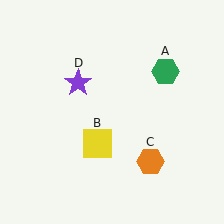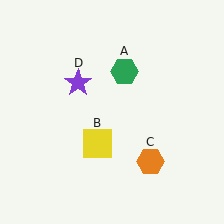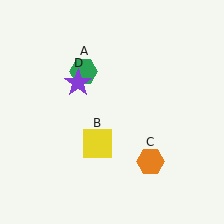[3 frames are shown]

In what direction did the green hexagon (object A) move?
The green hexagon (object A) moved left.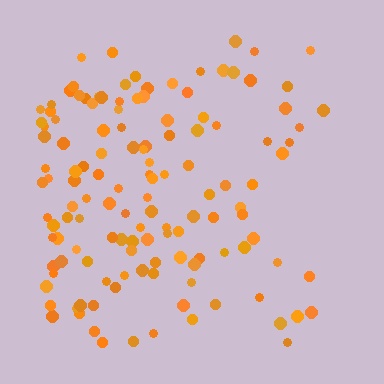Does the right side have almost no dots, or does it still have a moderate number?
Still a moderate number, just noticeably fewer than the left.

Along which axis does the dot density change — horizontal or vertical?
Horizontal.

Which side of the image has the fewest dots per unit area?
The right.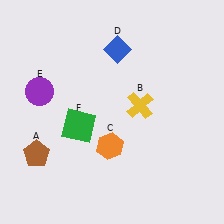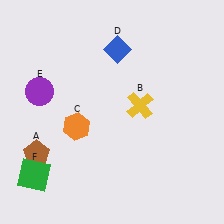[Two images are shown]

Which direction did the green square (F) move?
The green square (F) moved down.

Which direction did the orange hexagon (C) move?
The orange hexagon (C) moved left.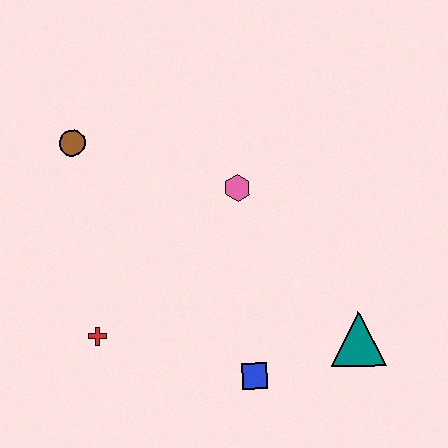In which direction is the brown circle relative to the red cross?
The brown circle is above the red cross.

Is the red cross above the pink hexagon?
No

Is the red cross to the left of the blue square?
Yes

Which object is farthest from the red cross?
The teal triangle is farthest from the red cross.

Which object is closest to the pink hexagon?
The brown circle is closest to the pink hexagon.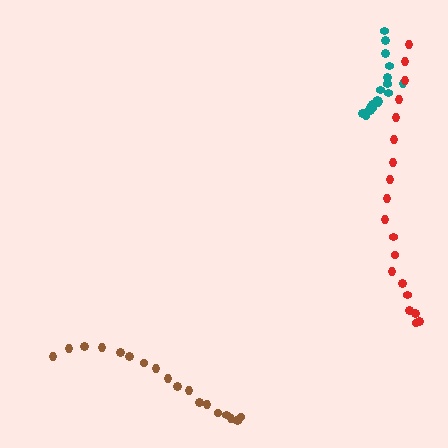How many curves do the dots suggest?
There are 3 distinct paths.